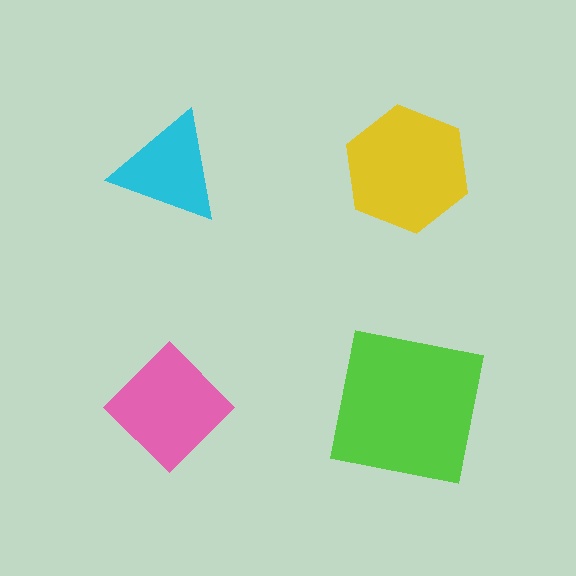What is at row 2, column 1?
A pink diamond.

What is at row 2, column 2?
A lime square.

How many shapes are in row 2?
2 shapes.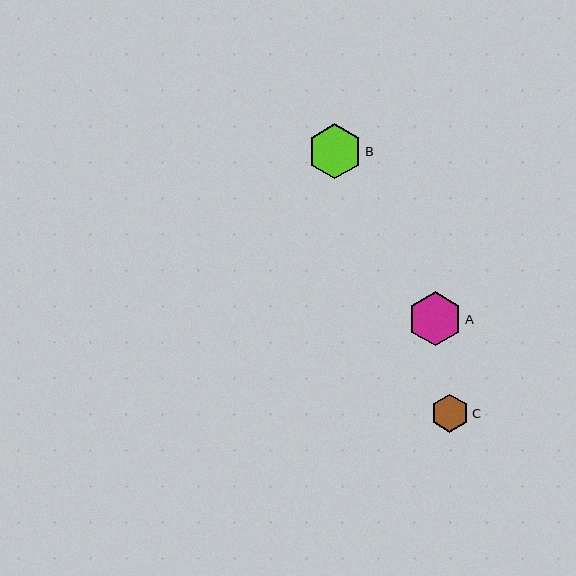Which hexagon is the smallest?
Hexagon C is the smallest with a size of approximately 38 pixels.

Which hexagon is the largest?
Hexagon B is the largest with a size of approximately 55 pixels.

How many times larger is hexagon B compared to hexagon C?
Hexagon B is approximately 1.4 times the size of hexagon C.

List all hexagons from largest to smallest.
From largest to smallest: B, A, C.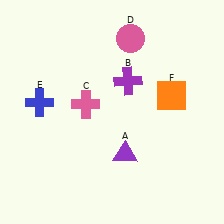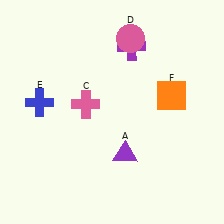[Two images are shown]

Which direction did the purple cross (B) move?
The purple cross (B) moved up.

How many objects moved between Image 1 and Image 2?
1 object moved between the two images.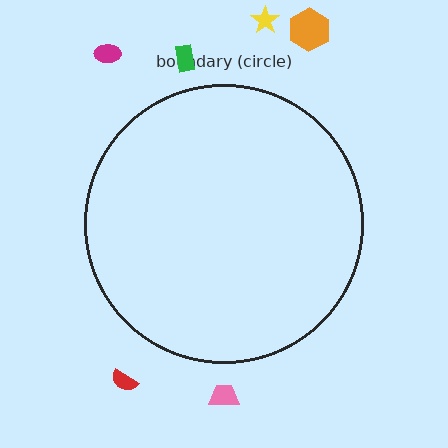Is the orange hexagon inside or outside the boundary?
Outside.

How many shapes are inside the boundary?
0 inside, 6 outside.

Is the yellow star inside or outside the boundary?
Outside.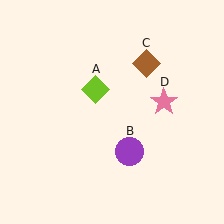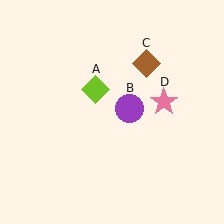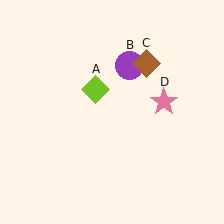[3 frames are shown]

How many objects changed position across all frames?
1 object changed position: purple circle (object B).